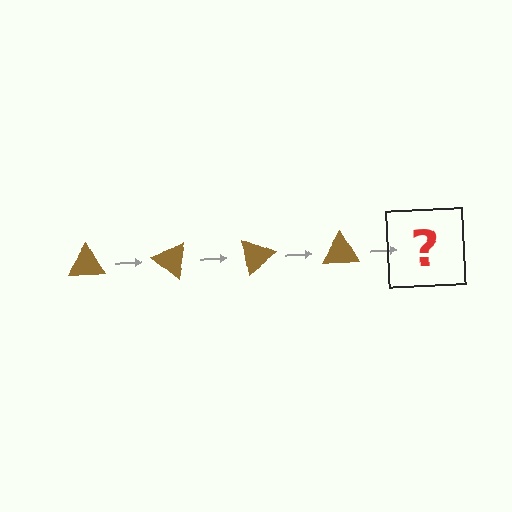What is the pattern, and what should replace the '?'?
The pattern is that the triangle rotates 40 degrees each step. The '?' should be a brown triangle rotated 160 degrees.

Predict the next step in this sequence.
The next step is a brown triangle rotated 160 degrees.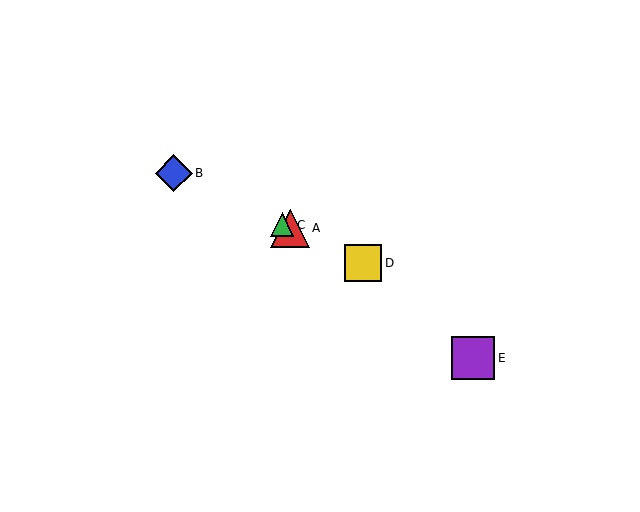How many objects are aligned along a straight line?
4 objects (A, B, C, D) are aligned along a straight line.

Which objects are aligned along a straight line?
Objects A, B, C, D are aligned along a straight line.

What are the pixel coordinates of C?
Object C is at (282, 225).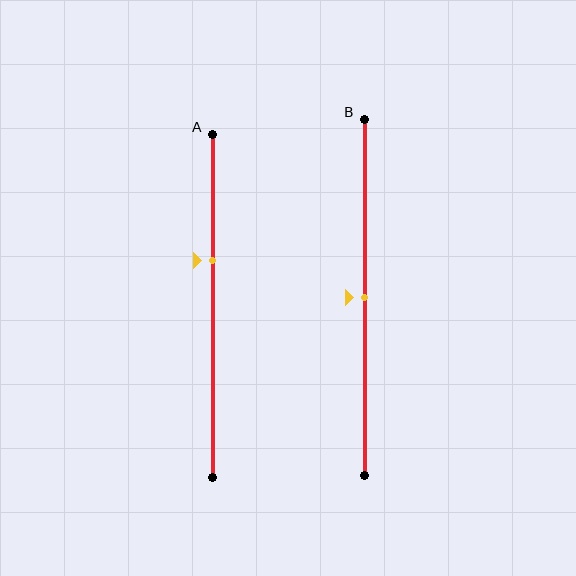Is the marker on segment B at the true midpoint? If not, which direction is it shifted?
Yes, the marker on segment B is at the true midpoint.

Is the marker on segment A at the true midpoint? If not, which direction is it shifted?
No, the marker on segment A is shifted upward by about 13% of the segment length.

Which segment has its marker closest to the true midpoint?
Segment B has its marker closest to the true midpoint.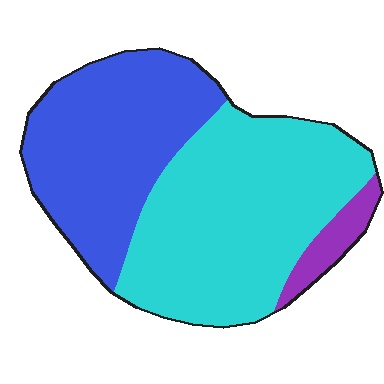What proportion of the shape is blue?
Blue takes up about two fifths (2/5) of the shape.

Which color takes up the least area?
Purple, at roughly 5%.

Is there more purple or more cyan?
Cyan.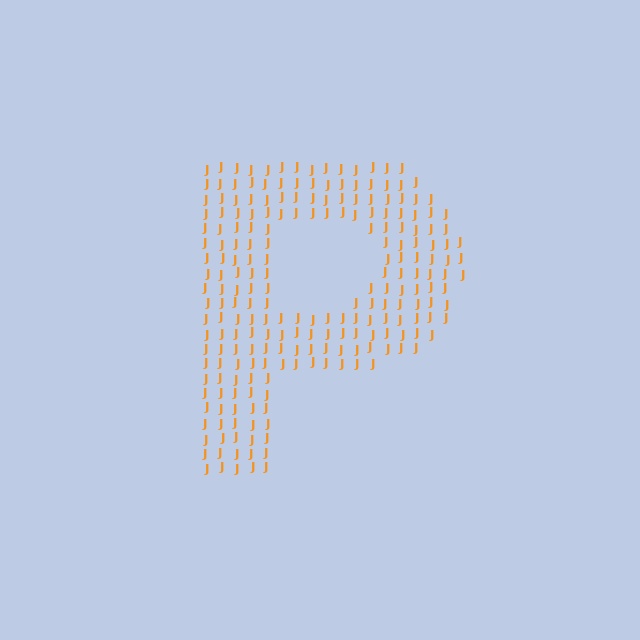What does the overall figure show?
The overall figure shows the letter P.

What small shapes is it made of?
It is made of small letter J's.